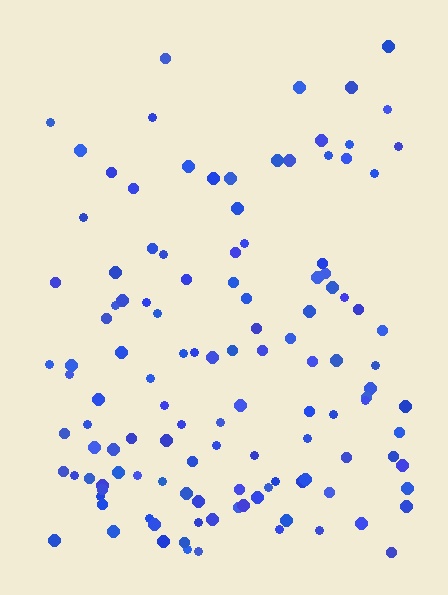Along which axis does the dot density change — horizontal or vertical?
Vertical.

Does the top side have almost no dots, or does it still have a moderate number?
Still a moderate number, just noticeably fewer than the bottom.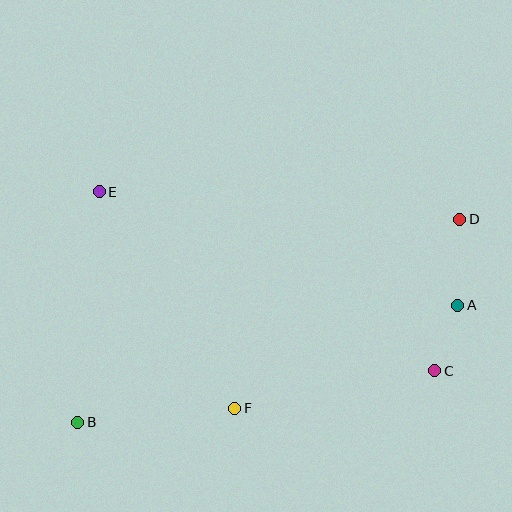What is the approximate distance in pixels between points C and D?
The distance between C and D is approximately 154 pixels.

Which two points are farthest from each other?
Points B and D are farthest from each other.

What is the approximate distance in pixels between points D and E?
The distance between D and E is approximately 362 pixels.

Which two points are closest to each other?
Points A and C are closest to each other.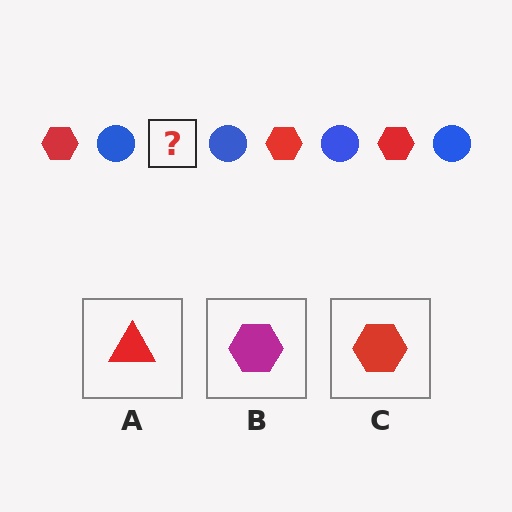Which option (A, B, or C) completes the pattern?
C.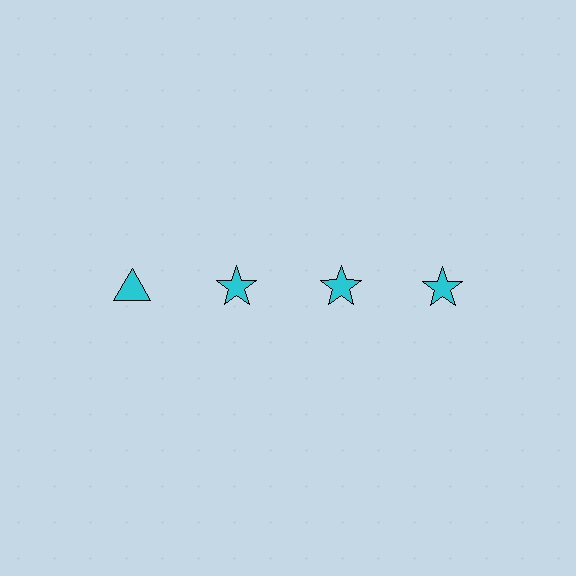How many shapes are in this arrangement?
There are 4 shapes arranged in a grid pattern.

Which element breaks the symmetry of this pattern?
The cyan triangle in the top row, leftmost column breaks the symmetry. All other shapes are cyan stars.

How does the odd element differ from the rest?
It has a different shape: triangle instead of star.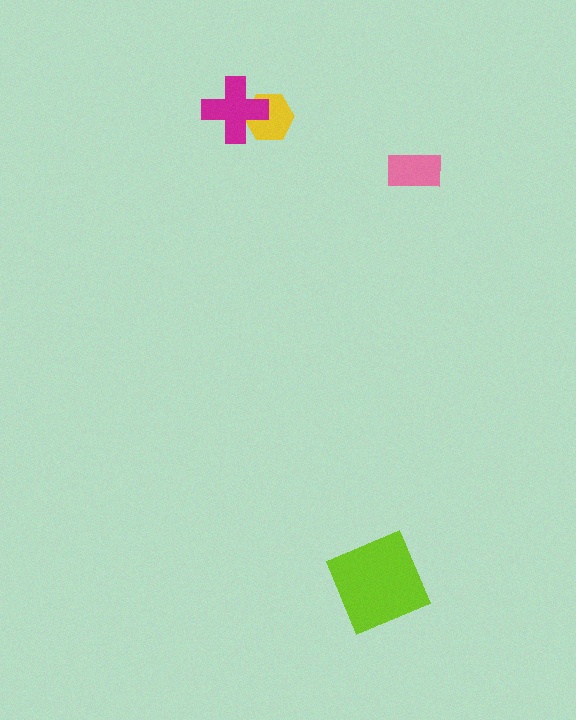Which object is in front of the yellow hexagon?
The magenta cross is in front of the yellow hexagon.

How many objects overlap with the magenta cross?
1 object overlaps with the magenta cross.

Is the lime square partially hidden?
No, no other shape covers it.